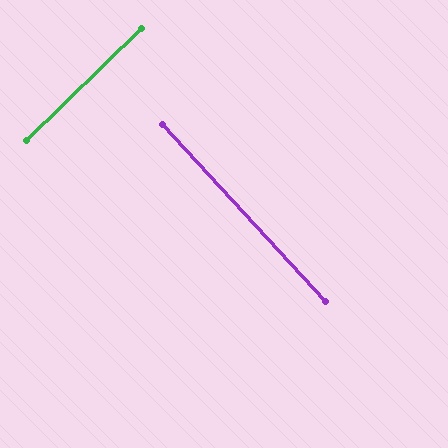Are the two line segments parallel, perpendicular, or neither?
Perpendicular — they meet at approximately 89°.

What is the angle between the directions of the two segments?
Approximately 89 degrees.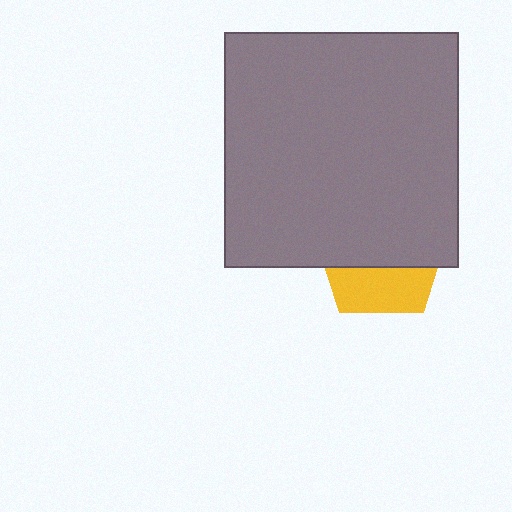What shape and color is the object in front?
The object in front is a gray square.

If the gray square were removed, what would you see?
You would see the complete yellow pentagon.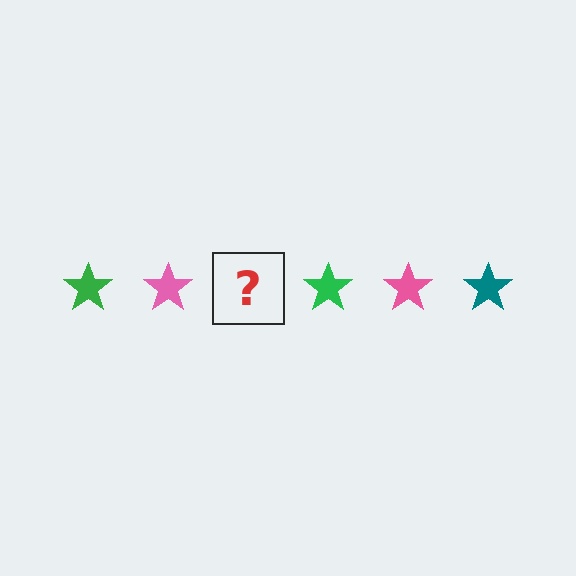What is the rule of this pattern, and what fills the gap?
The rule is that the pattern cycles through green, pink, teal stars. The gap should be filled with a teal star.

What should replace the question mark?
The question mark should be replaced with a teal star.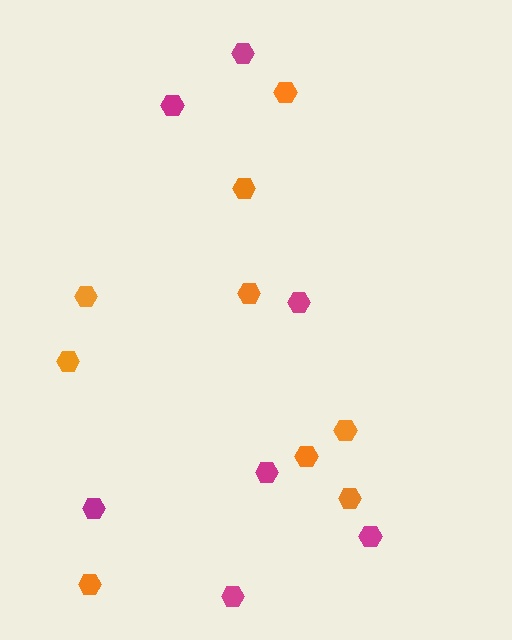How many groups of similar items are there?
There are 2 groups: one group of magenta hexagons (7) and one group of orange hexagons (9).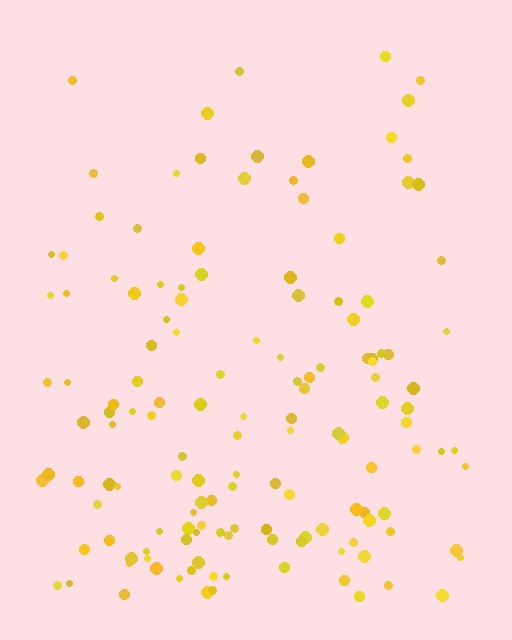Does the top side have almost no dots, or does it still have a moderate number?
Still a moderate number, just noticeably fewer than the bottom.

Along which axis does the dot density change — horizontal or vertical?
Vertical.